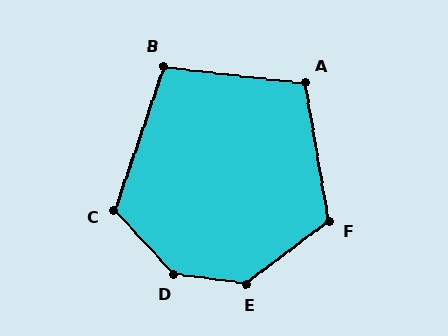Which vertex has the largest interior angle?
D, at approximately 140 degrees.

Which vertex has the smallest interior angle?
B, at approximately 103 degrees.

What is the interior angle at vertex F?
Approximately 117 degrees (obtuse).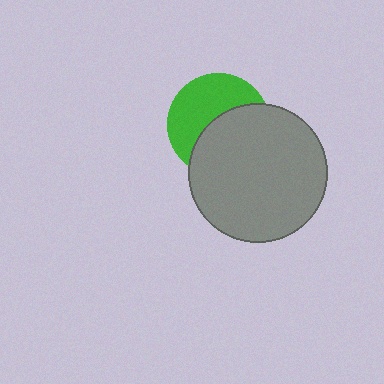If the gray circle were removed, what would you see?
You would see the complete green circle.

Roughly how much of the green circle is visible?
About half of it is visible (roughly 49%).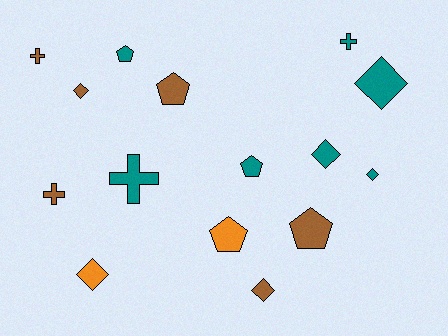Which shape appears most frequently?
Diamond, with 6 objects.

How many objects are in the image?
There are 15 objects.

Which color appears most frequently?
Teal, with 7 objects.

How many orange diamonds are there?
There is 1 orange diamond.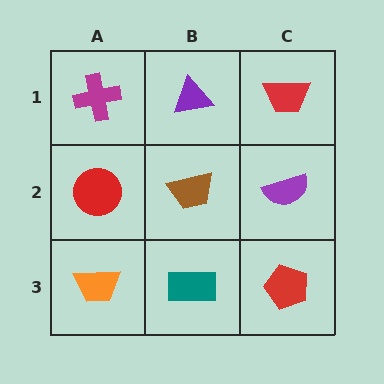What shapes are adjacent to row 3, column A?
A red circle (row 2, column A), a teal rectangle (row 3, column B).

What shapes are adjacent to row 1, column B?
A brown trapezoid (row 2, column B), a magenta cross (row 1, column A), a red trapezoid (row 1, column C).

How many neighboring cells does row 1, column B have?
3.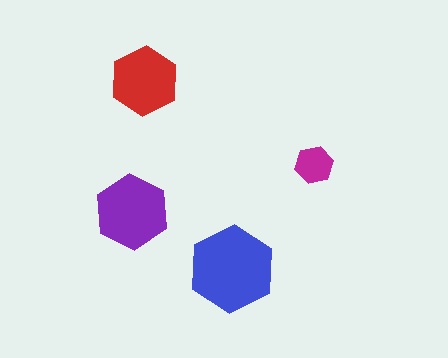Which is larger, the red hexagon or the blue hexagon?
The blue one.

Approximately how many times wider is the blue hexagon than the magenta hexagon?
About 2.5 times wider.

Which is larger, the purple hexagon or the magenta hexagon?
The purple one.